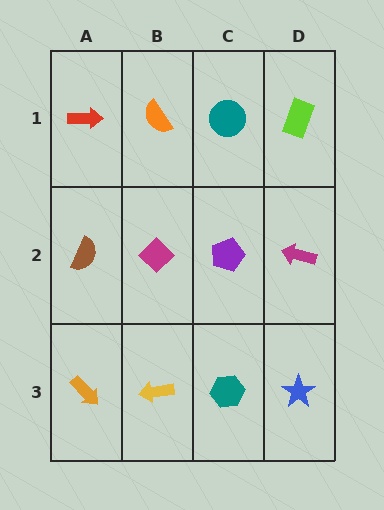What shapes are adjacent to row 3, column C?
A purple pentagon (row 2, column C), a yellow arrow (row 3, column B), a blue star (row 3, column D).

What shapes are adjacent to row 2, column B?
An orange semicircle (row 1, column B), a yellow arrow (row 3, column B), a brown semicircle (row 2, column A), a purple pentagon (row 2, column C).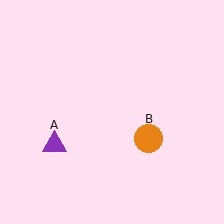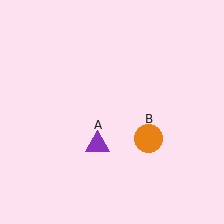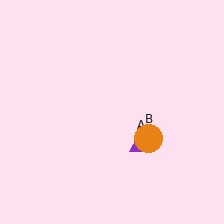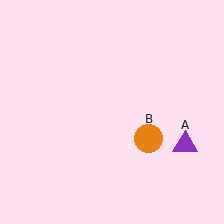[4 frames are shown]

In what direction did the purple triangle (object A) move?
The purple triangle (object A) moved right.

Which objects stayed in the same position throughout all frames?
Orange circle (object B) remained stationary.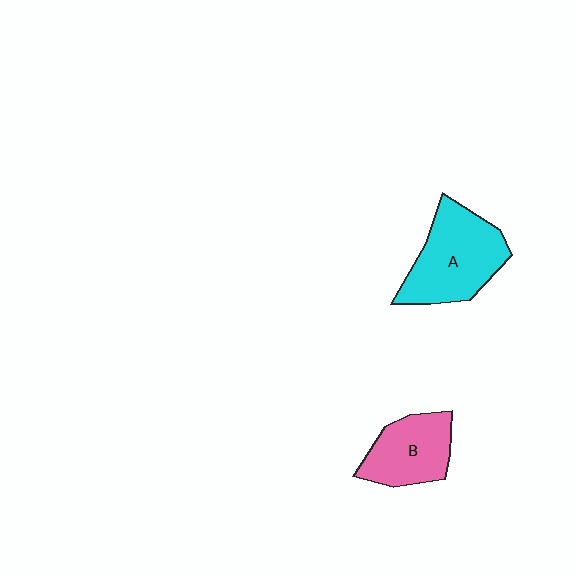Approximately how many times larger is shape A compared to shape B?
Approximately 1.4 times.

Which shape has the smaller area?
Shape B (pink).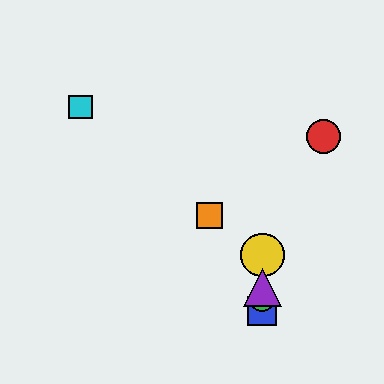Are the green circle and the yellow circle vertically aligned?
Yes, both are at x≈262.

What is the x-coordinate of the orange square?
The orange square is at x≈210.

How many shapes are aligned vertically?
4 shapes (the blue square, the green circle, the yellow circle, the purple triangle) are aligned vertically.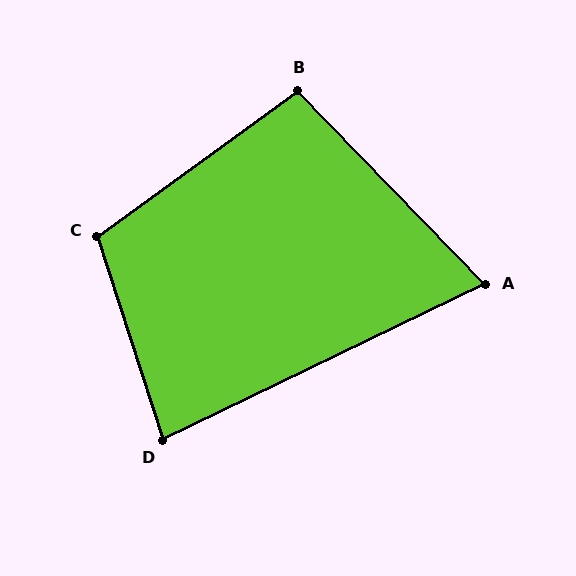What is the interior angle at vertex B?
Approximately 98 degrees (obtuse).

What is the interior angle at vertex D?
Approximately 82 degrees (acute).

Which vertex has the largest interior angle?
C, at approximately 108 degrees.